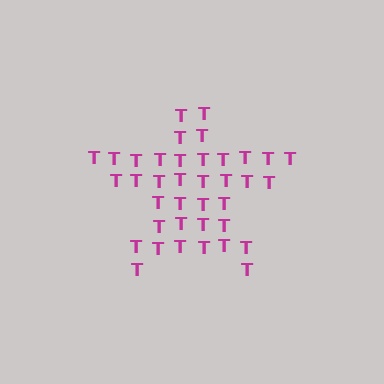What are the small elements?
The small elements are letter T's.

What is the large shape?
The large shape is a star.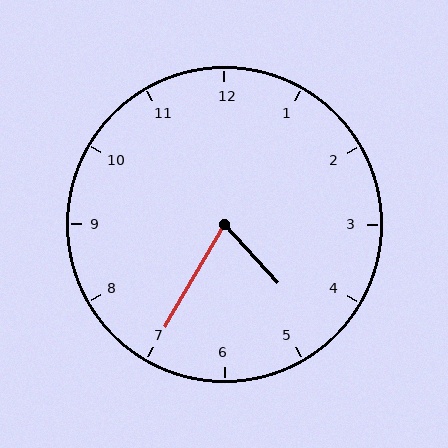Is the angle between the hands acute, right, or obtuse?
It is acute.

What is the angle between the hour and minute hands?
Approximately 72 degrees.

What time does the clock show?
4:35.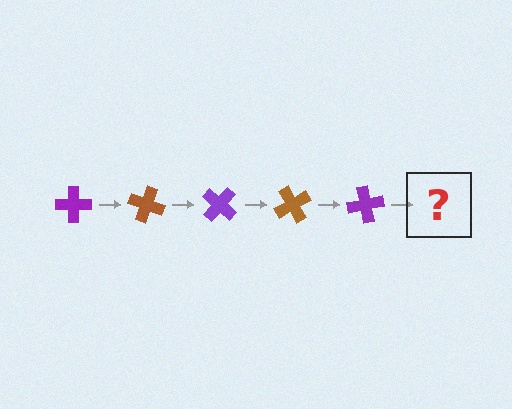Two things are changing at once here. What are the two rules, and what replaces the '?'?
The two rules are that it rotates 20 degrees each step and the color cycles through purple and brown. The '?' should be a brown cross, rotated 100 degrees from the start.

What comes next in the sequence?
The next element should be a brown cross, rotated 100 degrees from the start.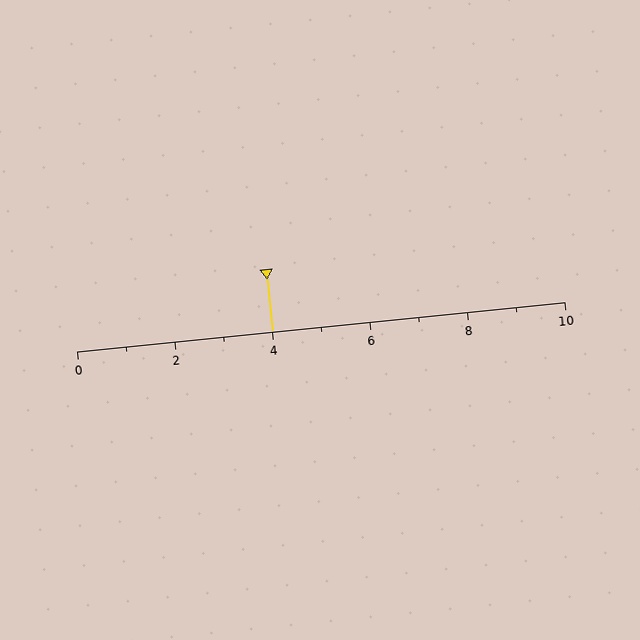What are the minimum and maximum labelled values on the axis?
The axis runs from 0 to 10.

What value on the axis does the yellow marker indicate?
The marker indicates approximately 4.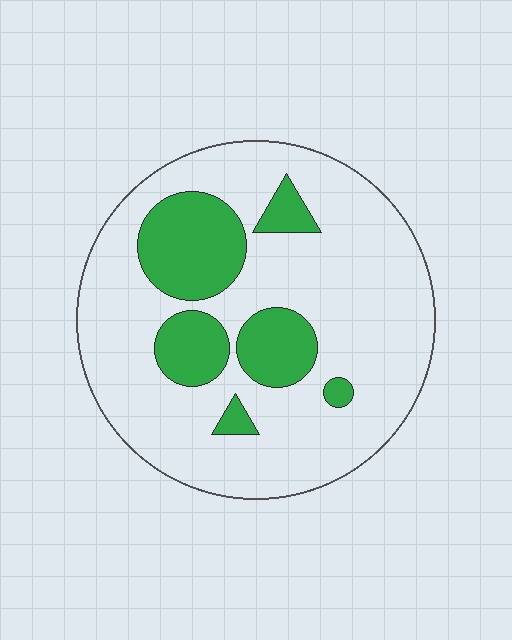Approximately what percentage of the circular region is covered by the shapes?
Approximately 25%.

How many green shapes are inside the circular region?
6.